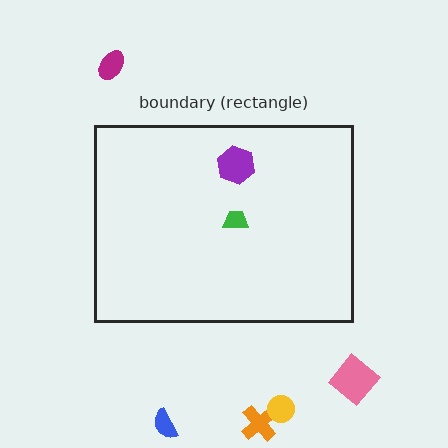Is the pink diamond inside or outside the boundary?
Outside.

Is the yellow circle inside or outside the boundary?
Outside.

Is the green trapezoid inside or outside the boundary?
Inside.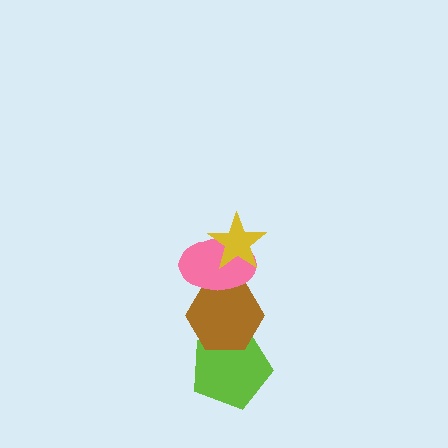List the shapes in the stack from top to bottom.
From top to bottom: the yellow star, the pink ellipse, the brown hexagon, the lime pentagon.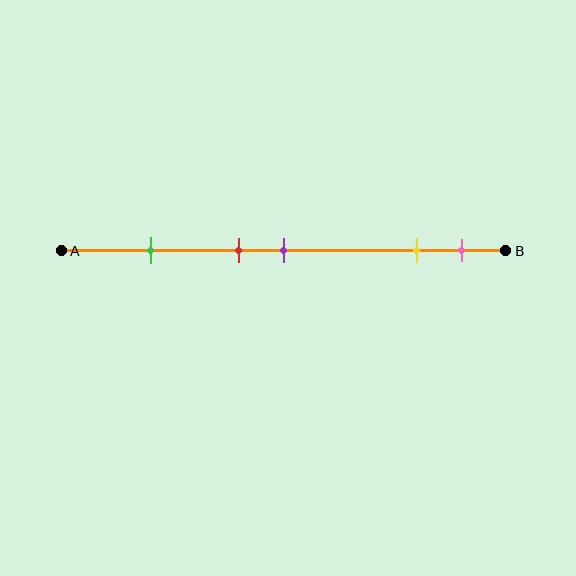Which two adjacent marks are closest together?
The red and purple marks are the closest adjacent pair.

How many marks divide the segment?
There are 5 marks dividing the segment.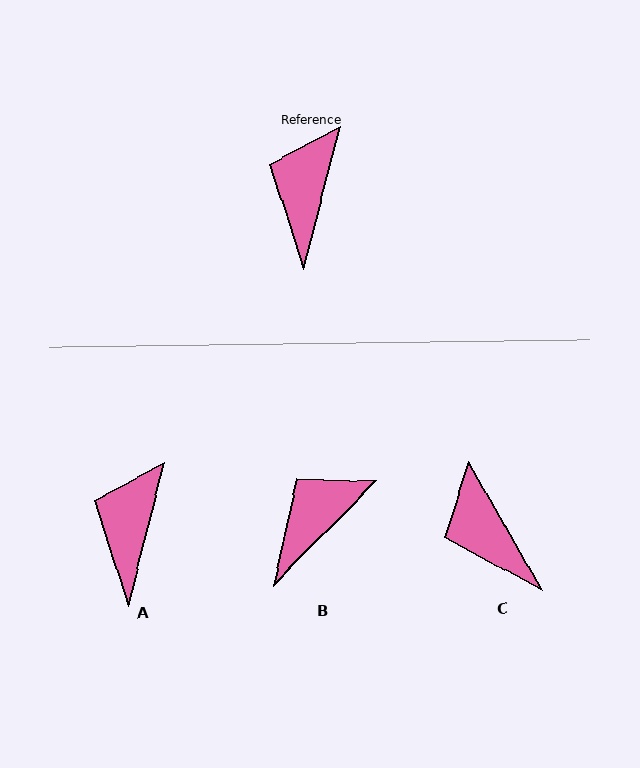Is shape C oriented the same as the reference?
No, it is off by about 44 degrees.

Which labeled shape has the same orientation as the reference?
A.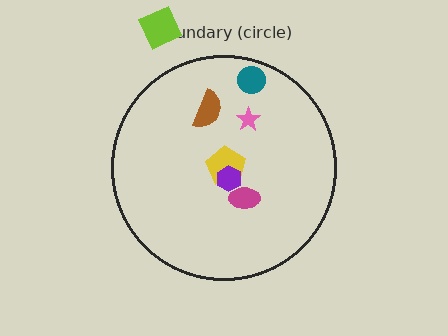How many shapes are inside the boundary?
6 inside, 1 outside.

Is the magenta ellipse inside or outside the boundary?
Inside.